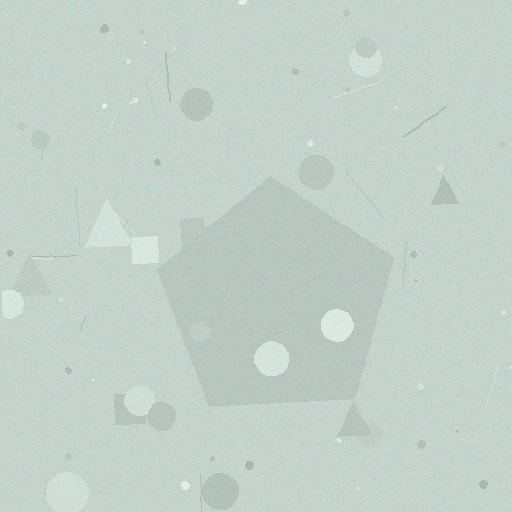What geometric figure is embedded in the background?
A pentagon is embedded in the background.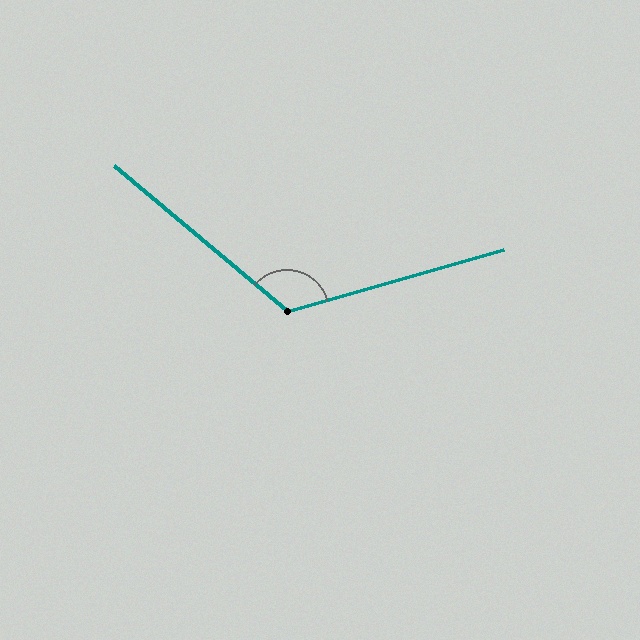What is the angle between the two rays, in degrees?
Approximately 124 degrees.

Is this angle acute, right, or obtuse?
It is obtuse.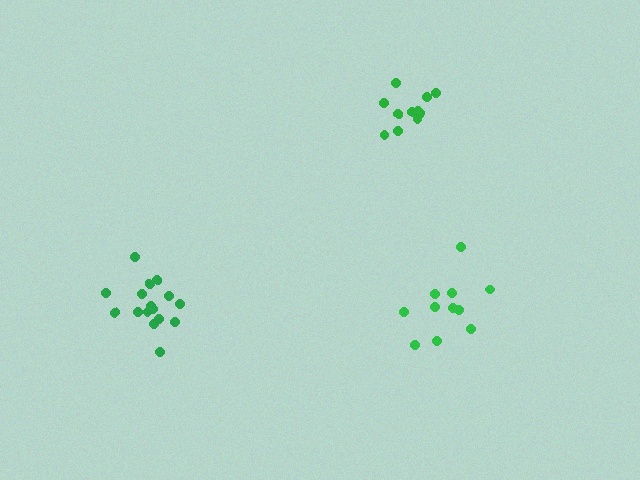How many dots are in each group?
Group 1: 11 dots, Group 2: 11 dots, Group 3: 16 dots (38 total).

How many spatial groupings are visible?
There are 3 spatial groupings.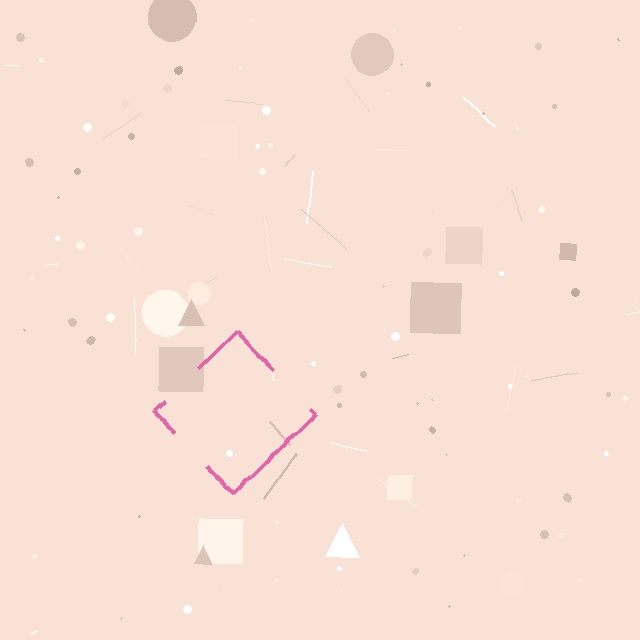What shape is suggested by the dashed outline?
The dashed outline suggests a diamond.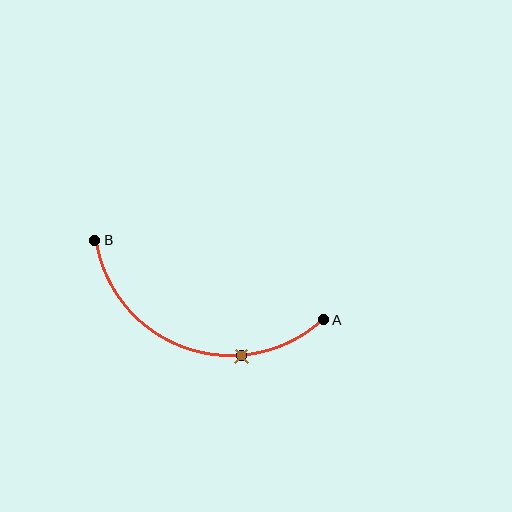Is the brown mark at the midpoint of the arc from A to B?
No. The brown mark lies on the arc but is closer to endpoint A. The arc midpoint would be at the point on the curve equidistant along the arc from both A and B.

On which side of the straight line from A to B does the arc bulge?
The arc bulges below the straight line connecting A and B.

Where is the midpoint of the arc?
The arc midpoint is the point on the curve farthest from the straight line joining A and B. It sits below that line.